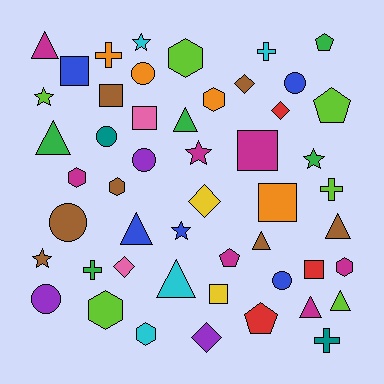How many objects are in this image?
There are 50 objects.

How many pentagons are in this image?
There are 4 pentagons.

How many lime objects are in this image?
There are 6 lime objects.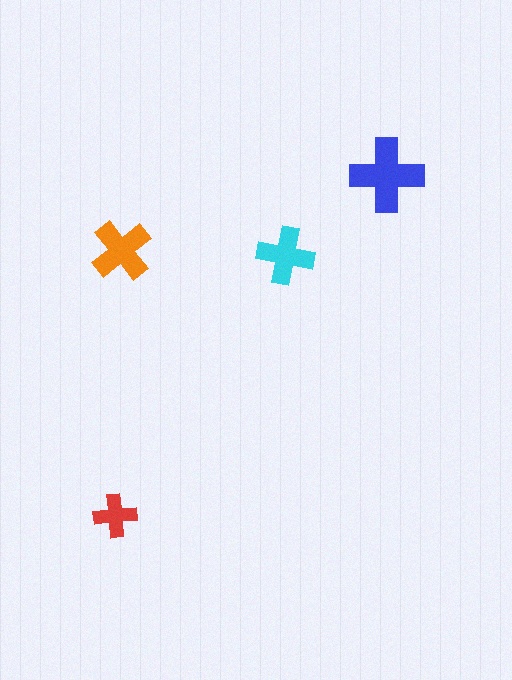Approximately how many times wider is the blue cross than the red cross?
About 1.5 times wider.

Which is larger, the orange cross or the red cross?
The orange one.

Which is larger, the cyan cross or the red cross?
The cyan one.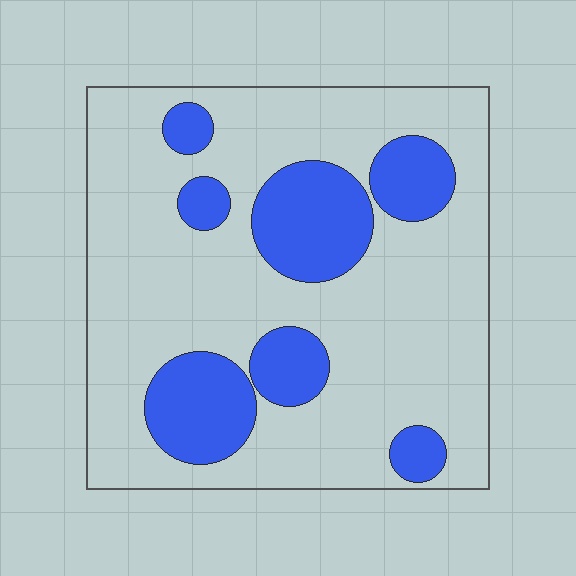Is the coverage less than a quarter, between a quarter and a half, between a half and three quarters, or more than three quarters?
Less than a quarter.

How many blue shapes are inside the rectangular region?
7.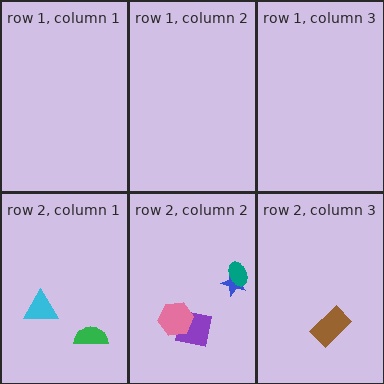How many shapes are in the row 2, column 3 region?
1.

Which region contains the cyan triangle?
The row 2, column 1 region.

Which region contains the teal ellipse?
The row 2, column 2 region.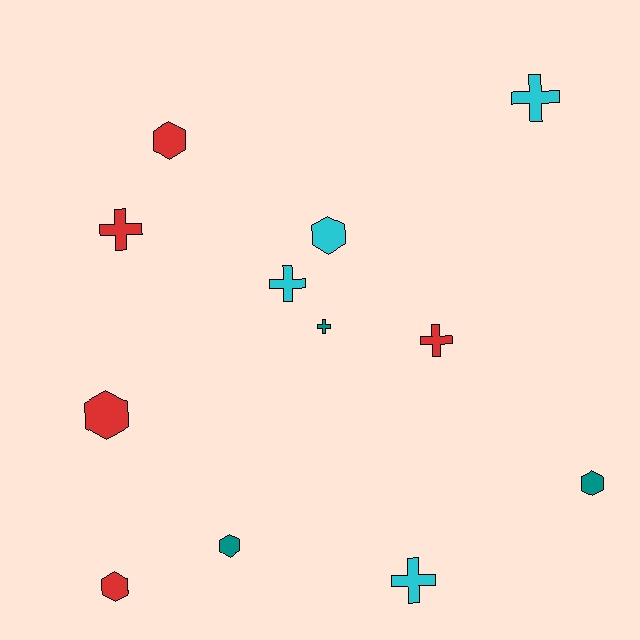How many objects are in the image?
There are 12 objects.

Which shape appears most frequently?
Hexagon, with 6 objects.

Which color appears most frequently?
Red, with 5 objects.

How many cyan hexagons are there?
There is 1 cyan hexagon.